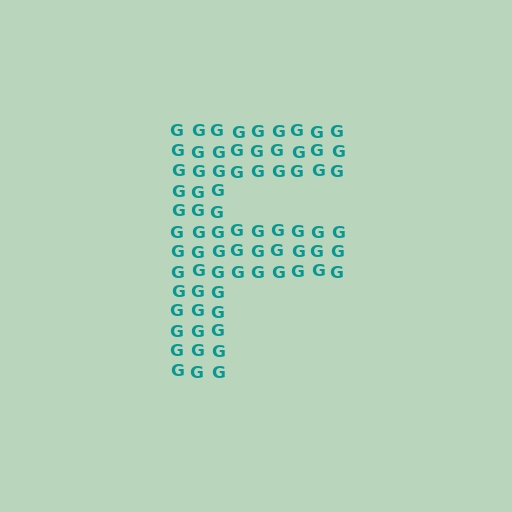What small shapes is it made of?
It is made of small letter G's.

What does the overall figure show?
The overall figure shows the letter F.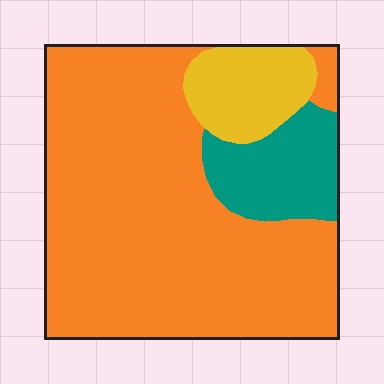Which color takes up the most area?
Orange, at roughly 75%.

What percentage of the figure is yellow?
Yellow takes up about one eighth (1/8) of the figure.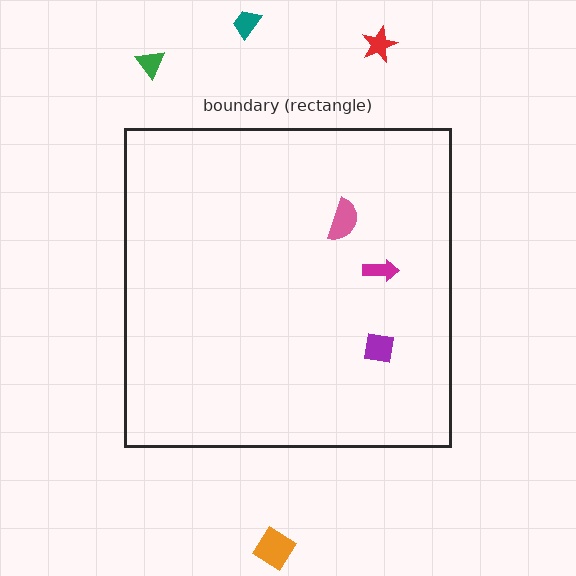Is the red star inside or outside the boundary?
Outside.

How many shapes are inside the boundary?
3 inside, 4 outside.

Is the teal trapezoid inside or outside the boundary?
Outside.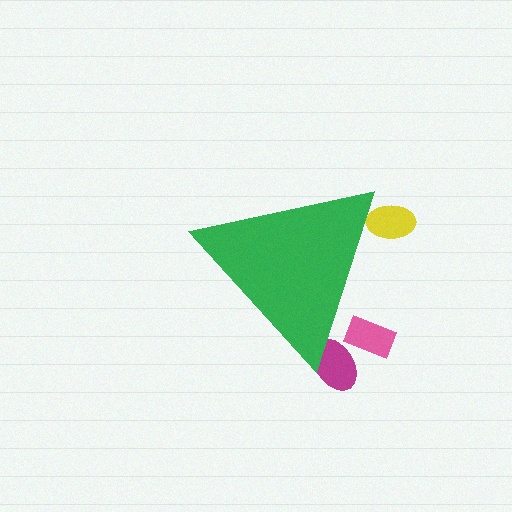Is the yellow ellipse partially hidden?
Yes, the yellow ellipse is partially hidden behind the green triangle.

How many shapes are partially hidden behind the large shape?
3 shapes are partially hidden.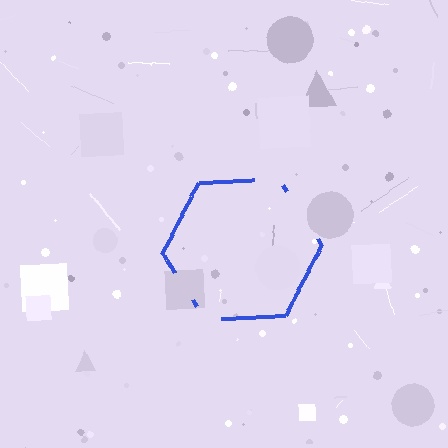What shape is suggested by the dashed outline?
The dashed outline suggests a hexagon.